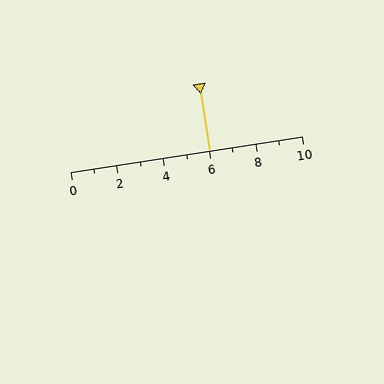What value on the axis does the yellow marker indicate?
The marker indicates approximately 6.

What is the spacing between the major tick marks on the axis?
The major ticks are spaced 2 apart.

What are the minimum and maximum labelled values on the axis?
The axis runs from 0 to 10.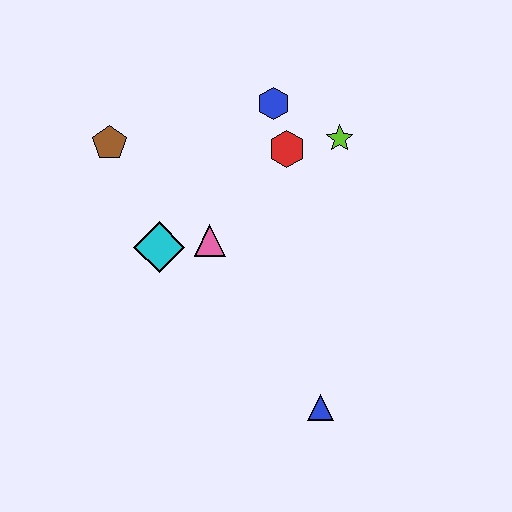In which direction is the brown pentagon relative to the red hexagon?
The brown pentagon is to the left of the red hexagon.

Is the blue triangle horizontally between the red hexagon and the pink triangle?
No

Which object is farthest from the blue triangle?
The brown pentagon is farthest from the blue triangle.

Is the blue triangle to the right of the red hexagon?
Yes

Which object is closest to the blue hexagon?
The red hexagon is closest to the blue hexagon.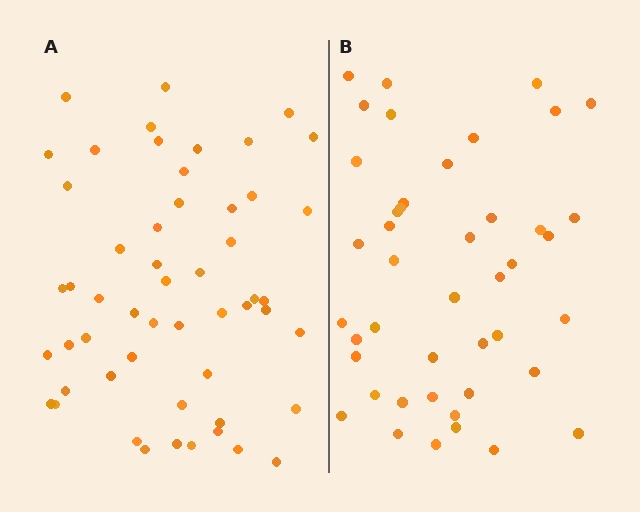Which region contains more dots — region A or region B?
Region A (the left region) has more dots.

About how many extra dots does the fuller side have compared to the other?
Region A has roughly 8 or so more dots than region B.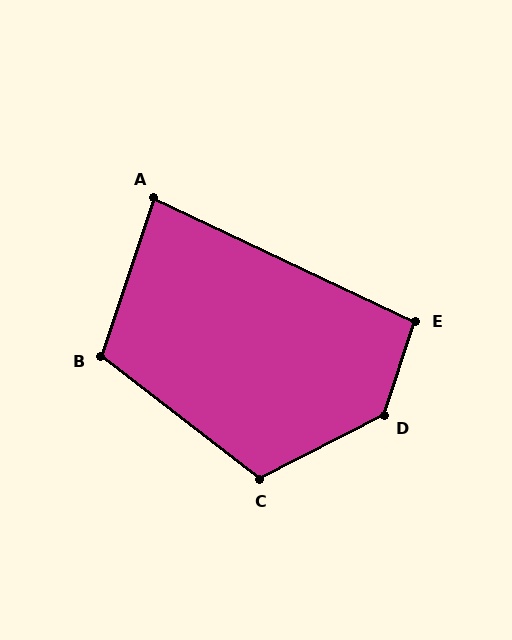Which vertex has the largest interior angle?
D, at approximately 136 degrees.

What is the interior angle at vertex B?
Approximately 109 degrees (obtuse).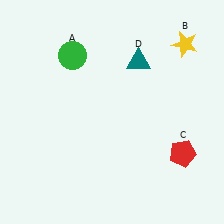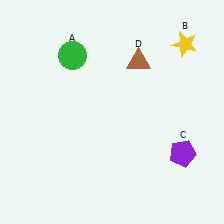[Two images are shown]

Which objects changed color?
C changed from red to purple. D changed from teal to brown.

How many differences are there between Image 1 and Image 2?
There are 2 differences between the two images.